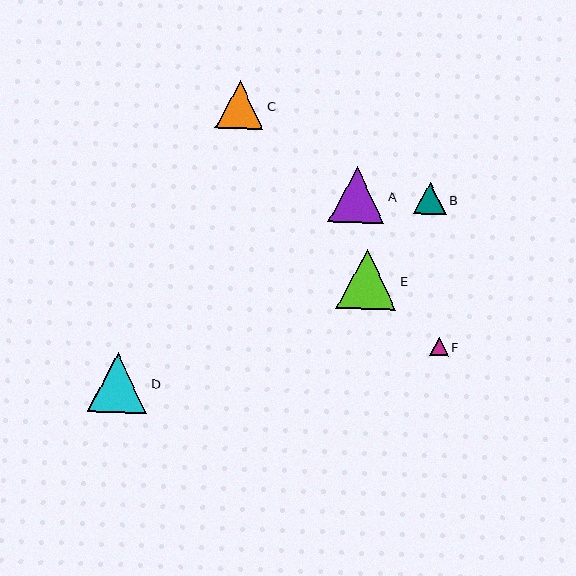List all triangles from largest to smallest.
From largest to smallest: E, D, A, C, B, F.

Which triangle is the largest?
Triangle E is the largest with a size of approximately 60 pixels.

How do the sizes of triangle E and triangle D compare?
Triangle E and triangle D are approximately the same size.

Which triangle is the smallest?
Triangle F is the smallest with a size of approximately 18 pixels.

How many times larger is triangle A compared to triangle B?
Triangle A is approximately 1.7 times the size of triangle B.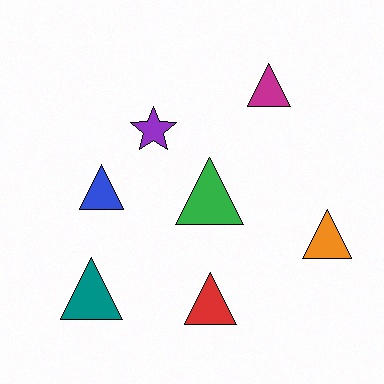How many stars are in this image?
There is 1 star.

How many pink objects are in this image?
There are no pink objects.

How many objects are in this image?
There are 7 objects.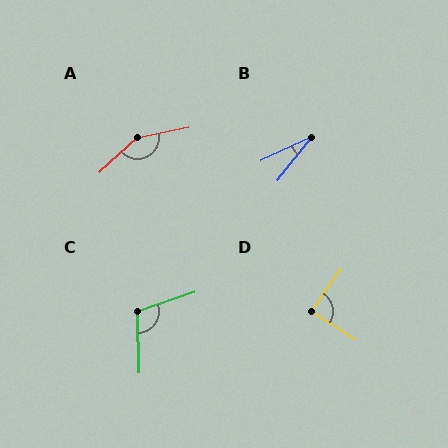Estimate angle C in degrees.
Approximately 107 degrees.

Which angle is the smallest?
B, at approximately 26 degrees.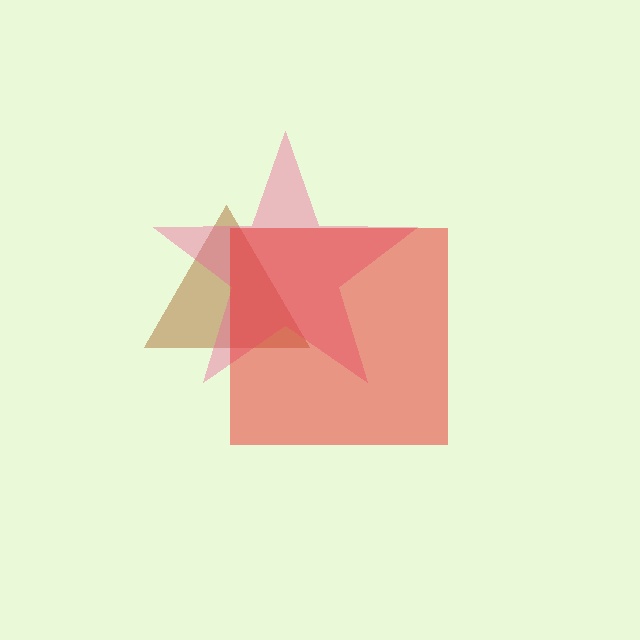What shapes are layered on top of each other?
The layered shapes are: a brown triangle, a pink star, a red square.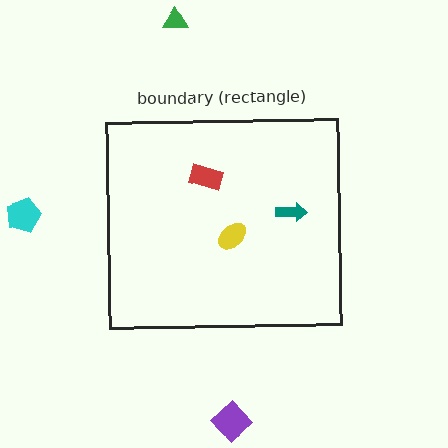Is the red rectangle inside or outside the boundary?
Inside.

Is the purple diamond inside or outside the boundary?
Outside.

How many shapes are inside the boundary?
3 inside, 3 outside.